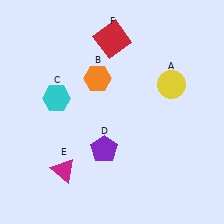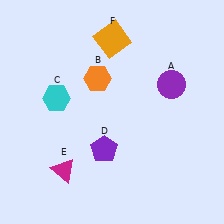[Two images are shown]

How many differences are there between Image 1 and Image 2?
There are 2 differences between the two images.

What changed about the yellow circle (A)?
In Image 1, A is yellow. In Image 2, it changed to purple.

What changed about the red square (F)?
In Image 1, F is red. In Image 2, it changed to orange.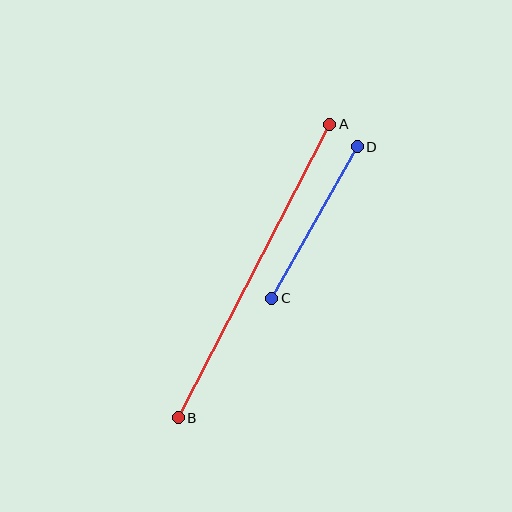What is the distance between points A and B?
The distance is approximately 330 pixels.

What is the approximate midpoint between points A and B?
The midpoint is at approximately (254, 271) pixels.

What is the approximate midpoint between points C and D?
The midpoint is at approximately (315, 222) pixels.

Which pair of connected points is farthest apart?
Points A and B are farthest apart.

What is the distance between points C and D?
The distance is approximately 174 pixels.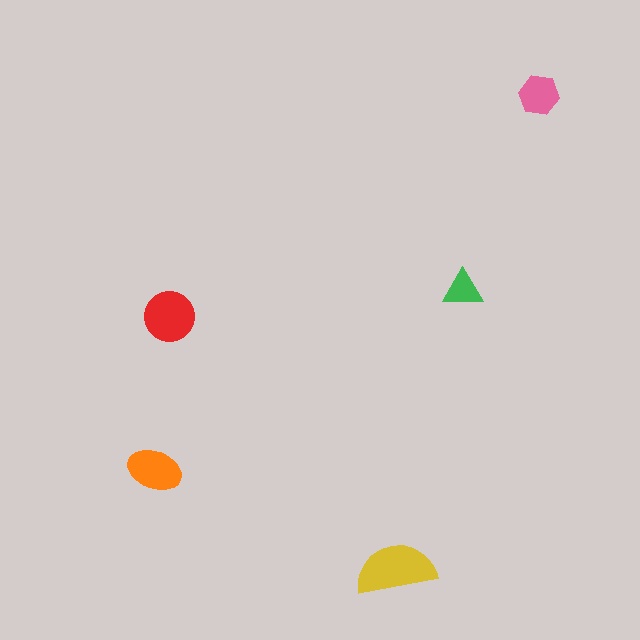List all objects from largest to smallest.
The yellow semicircle, the red circle, the orange ellipse, the pink hexagon, the green triangle.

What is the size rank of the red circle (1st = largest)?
2nd.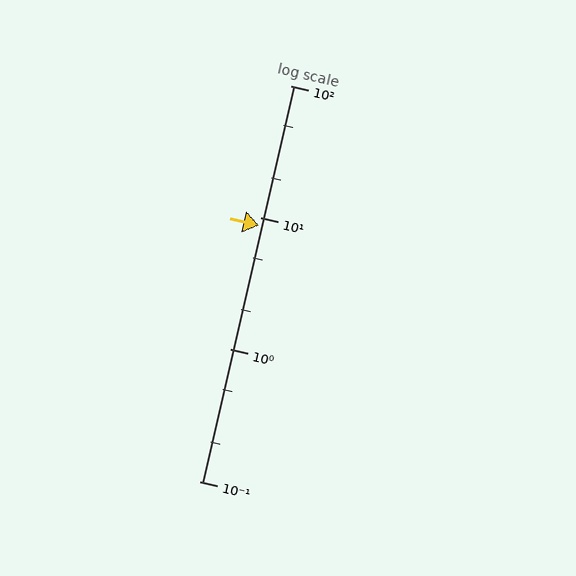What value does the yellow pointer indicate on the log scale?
The pointer indicates approximately 8.7.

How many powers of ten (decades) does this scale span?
The scale spans 3 decades, from 0.1 to 100.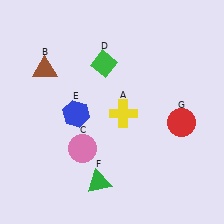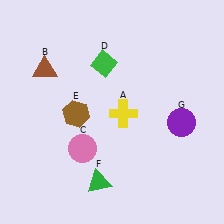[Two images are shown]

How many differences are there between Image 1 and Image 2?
There are 2 differences between the two images.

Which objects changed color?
E changed from blue to brown. G changed from red to purple.